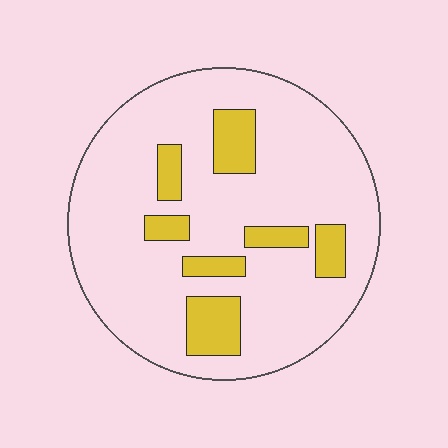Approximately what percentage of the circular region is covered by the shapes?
Approximately 15%.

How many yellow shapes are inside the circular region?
7.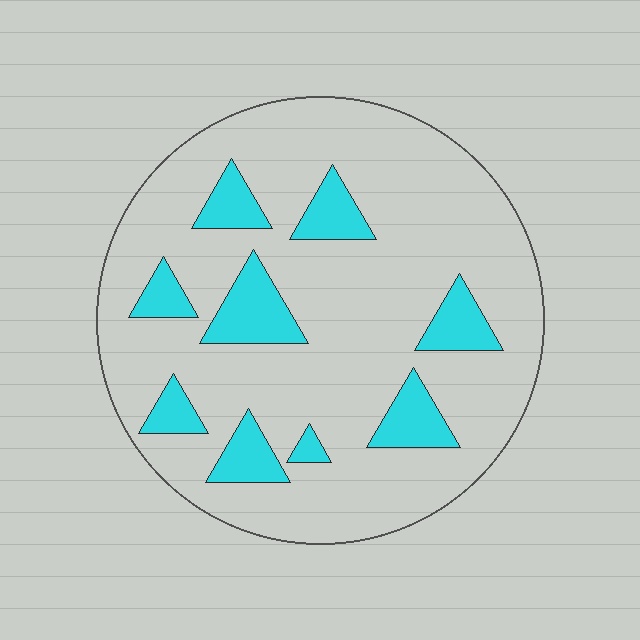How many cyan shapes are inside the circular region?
9.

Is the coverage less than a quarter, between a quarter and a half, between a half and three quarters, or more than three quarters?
Less than a quarter.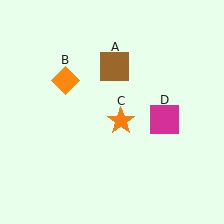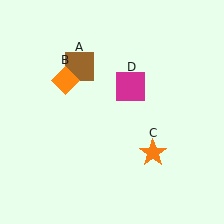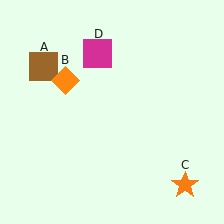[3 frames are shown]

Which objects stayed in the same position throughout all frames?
Orange diamond (object B) remained stationary.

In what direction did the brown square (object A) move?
The brown square (object A) moved left.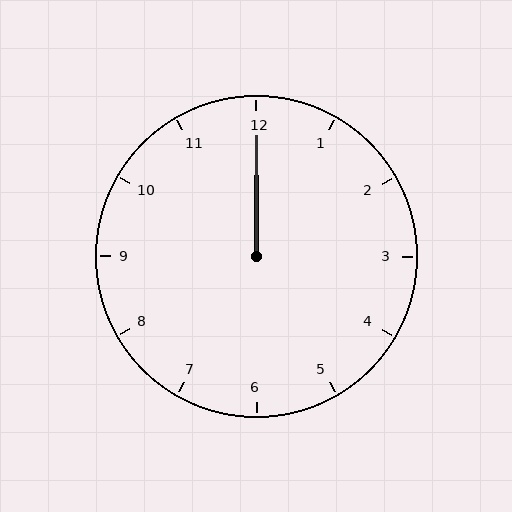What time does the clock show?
12:00.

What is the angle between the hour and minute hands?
Approximately 0 degrees.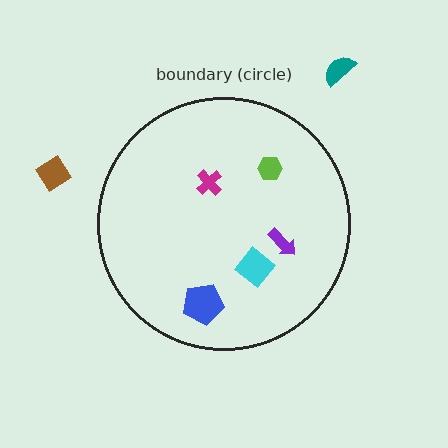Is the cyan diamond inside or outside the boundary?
Inside.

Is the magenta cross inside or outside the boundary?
Inside.